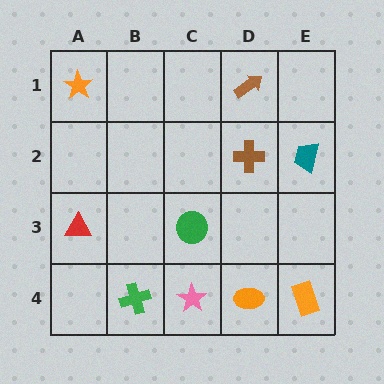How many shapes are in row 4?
4 shapes.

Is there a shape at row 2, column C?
No, that cell is empty.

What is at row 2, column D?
A brown cross.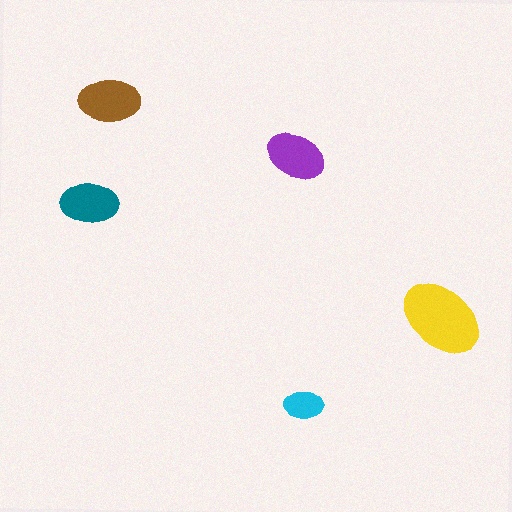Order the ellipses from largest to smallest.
the yellow one, the brown one, the purple one, the teal one, the cyan one.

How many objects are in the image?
There are 5 objects in the image.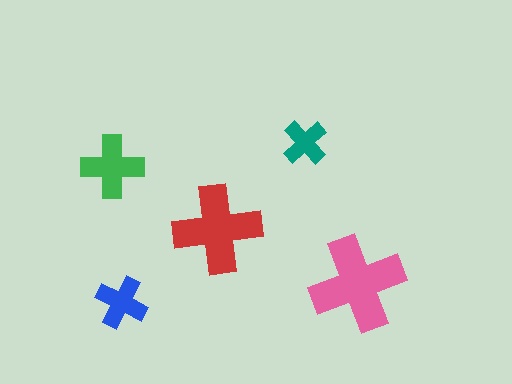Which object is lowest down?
The blue cross is bottommost.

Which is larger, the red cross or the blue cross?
The red one.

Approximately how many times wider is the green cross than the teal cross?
About 1.5 times wider.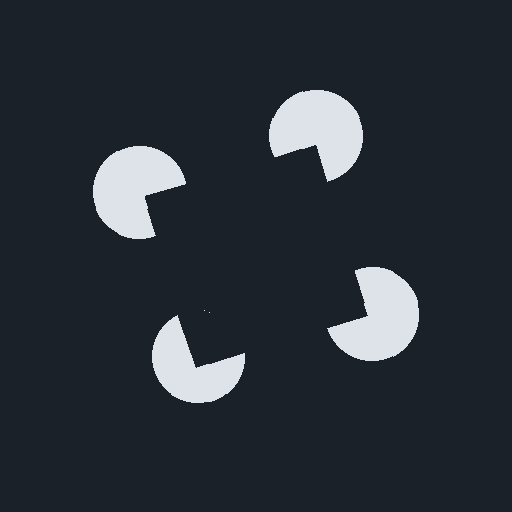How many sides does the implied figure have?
4 sides.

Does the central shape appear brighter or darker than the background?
It typically appears slightly darker than the background, even though no actual brightness change is drawn.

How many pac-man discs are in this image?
There are 4 — one at each vertex of the illusory square.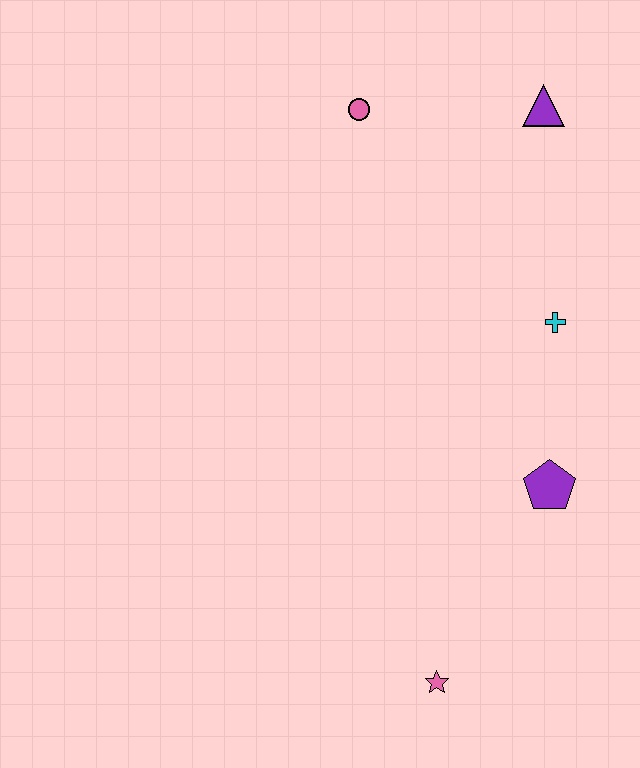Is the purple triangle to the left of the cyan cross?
Yes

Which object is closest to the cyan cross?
The purple pentagon is closest to the cyan cross.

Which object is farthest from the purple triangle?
The pink star is farthest from the purple triangle.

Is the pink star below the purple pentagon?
Yes